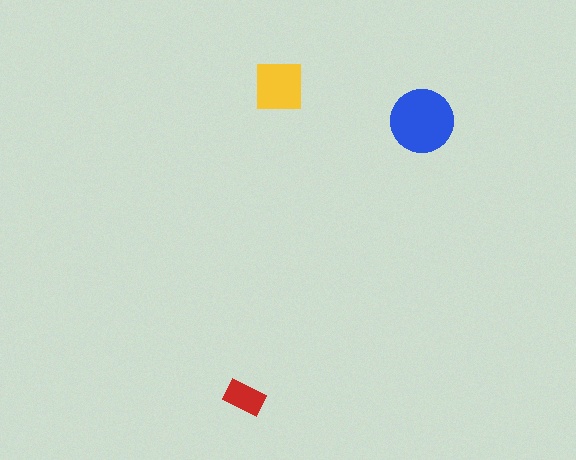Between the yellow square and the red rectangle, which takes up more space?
The yellow square.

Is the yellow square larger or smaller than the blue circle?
Smaller.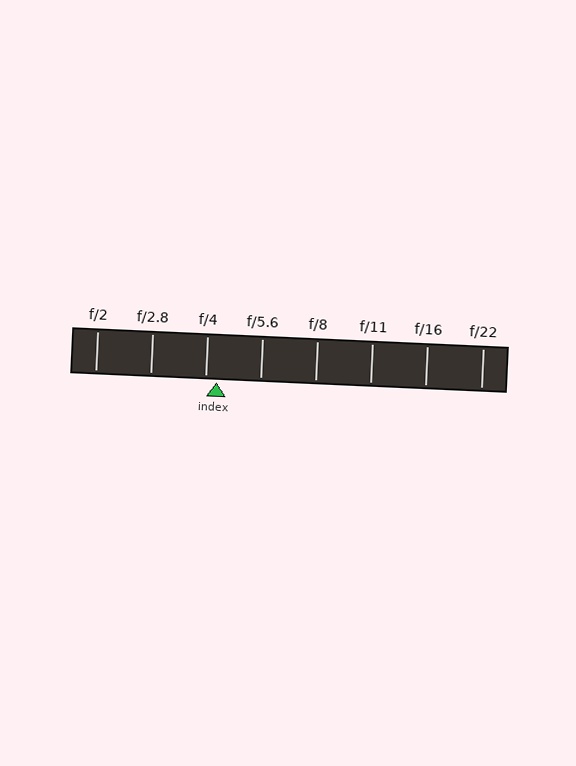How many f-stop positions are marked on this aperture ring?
There are 8 f-stop positions marked.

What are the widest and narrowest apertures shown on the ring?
The widest aperture shown is f/2 and the narrowest is f/22.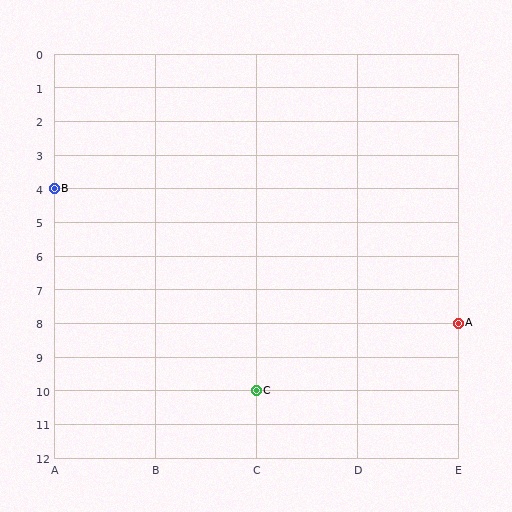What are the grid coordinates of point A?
Point A is at grid coordinates (E, 8).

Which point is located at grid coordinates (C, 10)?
Point C is at (C, 10).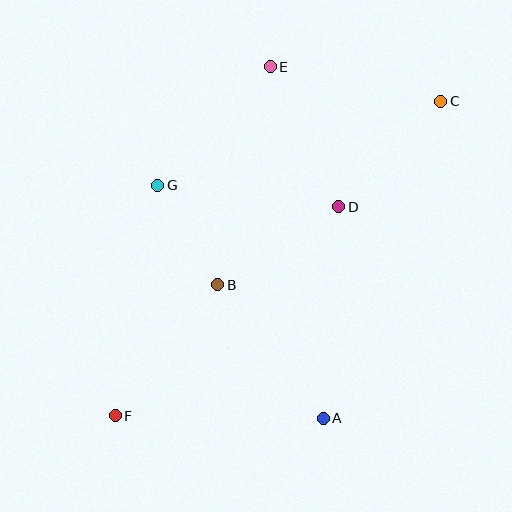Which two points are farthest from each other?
Points C and F are farthest from each other.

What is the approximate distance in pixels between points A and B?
The distance between A and B is approximately 170 pixels.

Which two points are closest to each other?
Points B and G are closest to each other.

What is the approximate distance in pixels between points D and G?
The distance between D and G is approximately 182 pixels.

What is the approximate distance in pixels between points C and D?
The distance between C and D is approximately 147 pixels.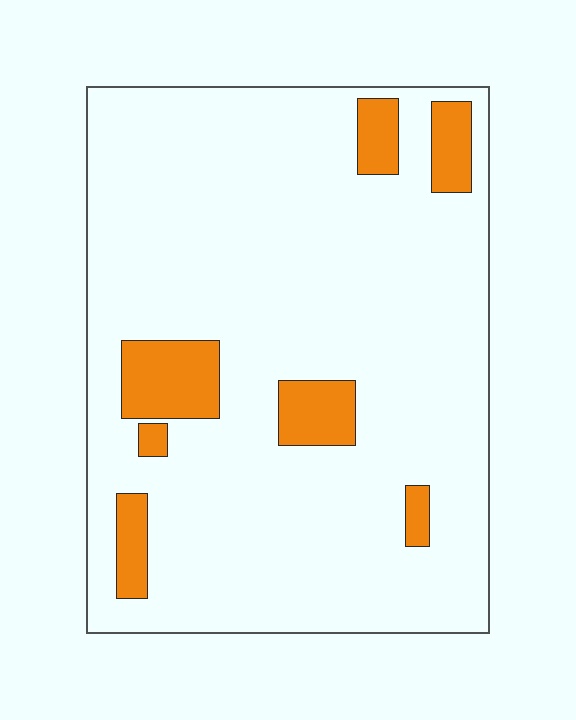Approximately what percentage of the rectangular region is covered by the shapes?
Approximately 10%.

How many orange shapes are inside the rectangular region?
7.